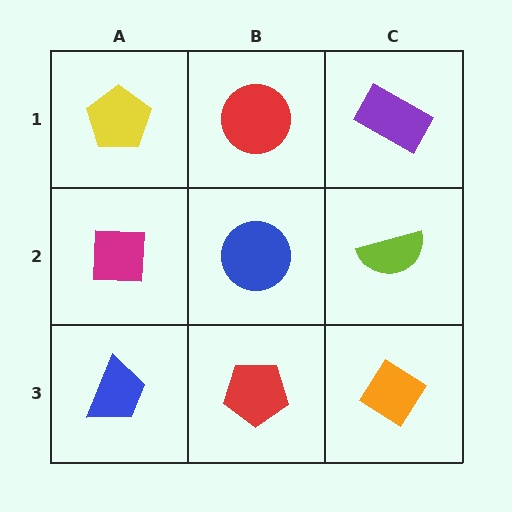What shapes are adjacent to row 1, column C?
A lime semicircle (row 2, column C), a red circle (row 1, column B).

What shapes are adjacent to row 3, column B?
A blue circle (row 2, column B), a blue trapezoid (row 3, column A), an orange diamond (row 3, column C).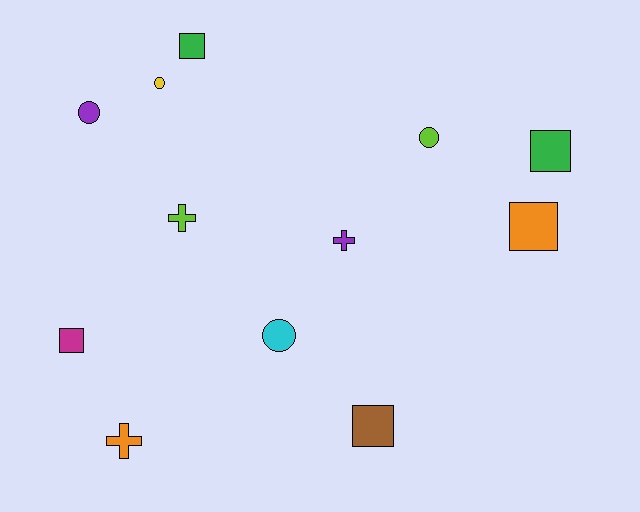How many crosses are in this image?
There are 3 crosses.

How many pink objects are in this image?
There are no pink objects.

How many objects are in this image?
There are 12 objects.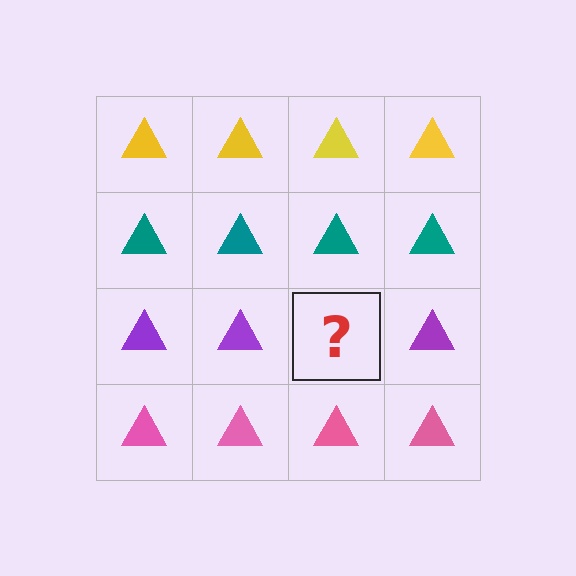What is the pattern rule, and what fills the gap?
The rule is that each row has a consistent color. The gap should be filled with a purple triangle.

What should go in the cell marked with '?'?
The missing cell should contain a purple triangle.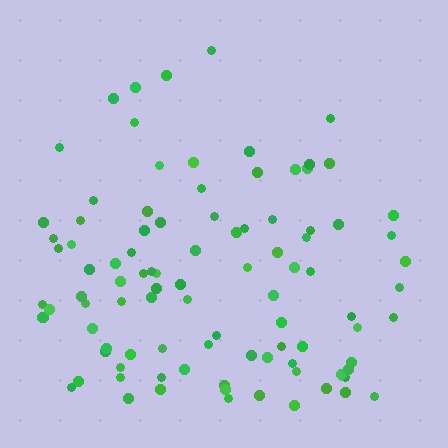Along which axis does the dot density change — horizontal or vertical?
Vertical.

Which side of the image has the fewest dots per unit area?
The top.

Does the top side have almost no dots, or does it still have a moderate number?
Still a moderate number, just noticeably fewer than the bottom.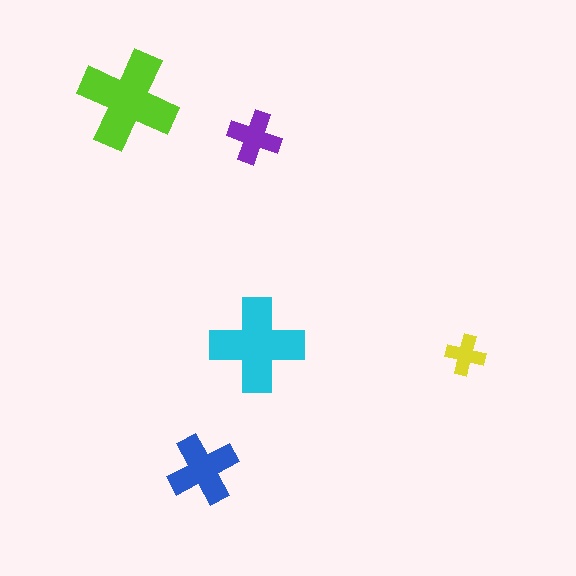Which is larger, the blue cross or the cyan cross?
The cyan one.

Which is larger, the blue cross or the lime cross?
The lime one.